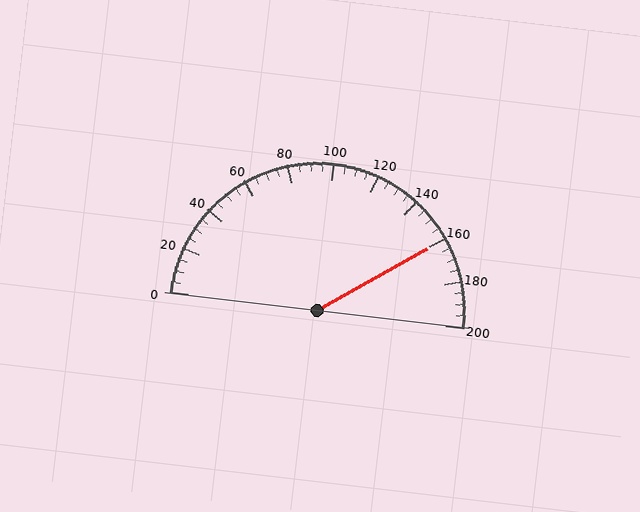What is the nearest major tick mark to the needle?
The nearest major tick mark is 160.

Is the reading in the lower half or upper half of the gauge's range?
The reading is in the upper half of the range (0 to 200).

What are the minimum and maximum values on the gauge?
The gauge ranges from 0 to 200.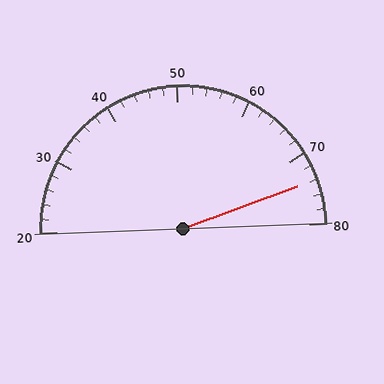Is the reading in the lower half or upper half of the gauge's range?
The reading is in the upper half of the range (20 to 80).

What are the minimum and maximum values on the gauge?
The gauge ranges from 20 to 80.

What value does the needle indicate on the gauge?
The needle indicates approximately 74.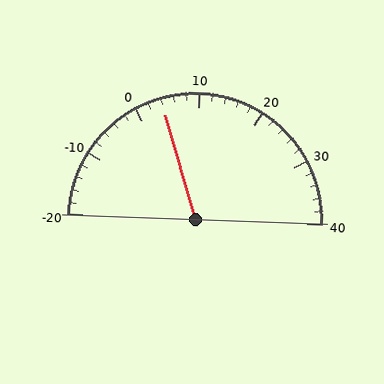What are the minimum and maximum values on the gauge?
The gauge ranges from -20 to 40.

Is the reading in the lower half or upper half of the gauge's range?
The reading is in the lower half of the range (-20 to 40).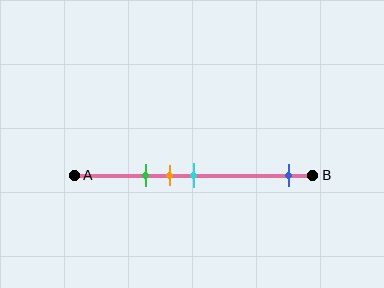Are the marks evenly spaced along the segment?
No, the marks are not evenly spaced.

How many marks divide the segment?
There are 4 marks dividing the segment.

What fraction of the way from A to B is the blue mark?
The blue mark is approximately 90% (0.9) of the way from A to B.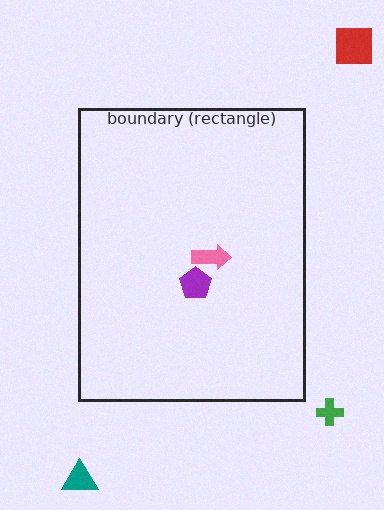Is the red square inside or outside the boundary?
Outside.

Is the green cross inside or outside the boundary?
Outside.